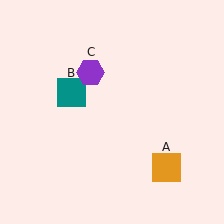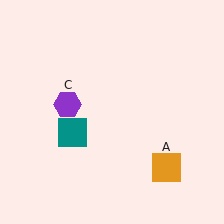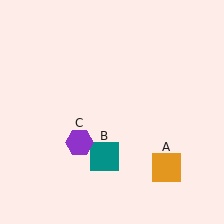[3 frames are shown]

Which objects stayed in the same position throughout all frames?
Orange square (object A) remained stationary.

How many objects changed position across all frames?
2 objects changed position: teal square (object B), purple hexagon (object C).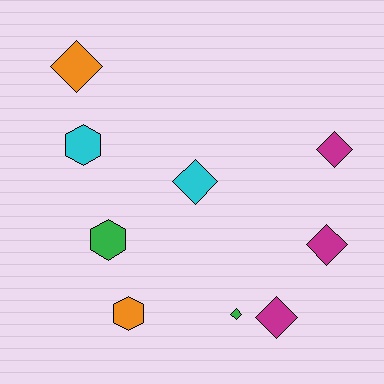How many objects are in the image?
There are 9 objects.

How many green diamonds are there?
There is 1 green diamond.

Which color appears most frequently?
Magenta, with 3 objects.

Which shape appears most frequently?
Diamond, with 6 objects.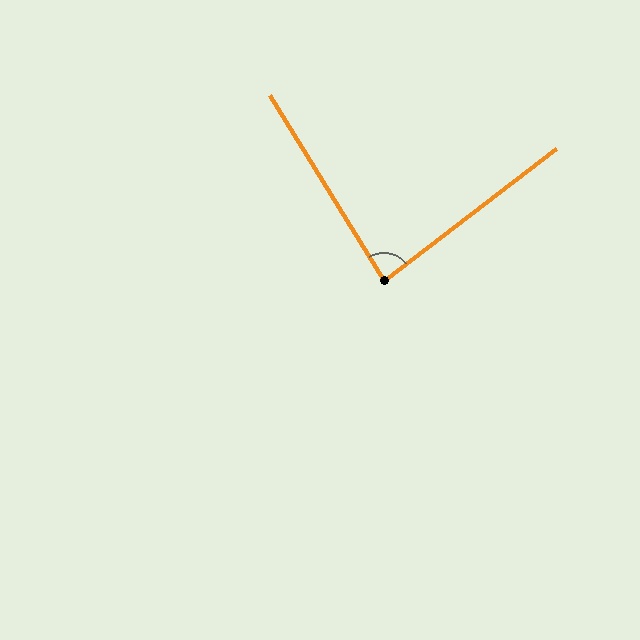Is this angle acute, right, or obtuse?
It is acute.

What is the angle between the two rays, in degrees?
Approximately 84 degrees.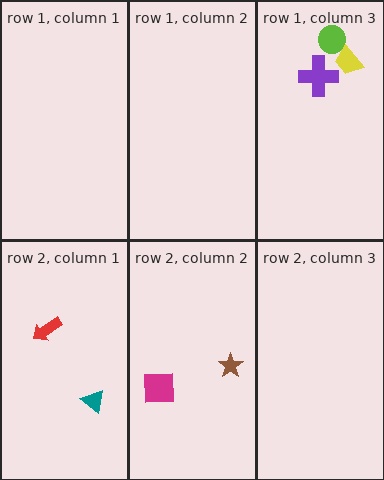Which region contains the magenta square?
The row 2, column 2 region.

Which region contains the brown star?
The row 2, column 2 region.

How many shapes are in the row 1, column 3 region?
3.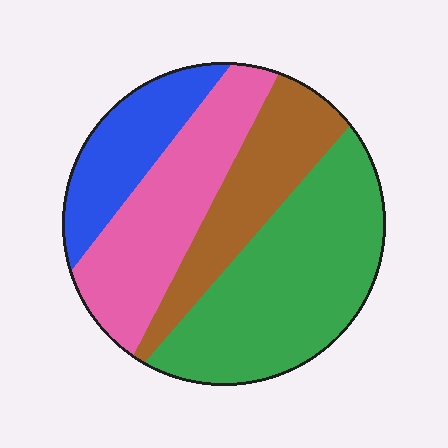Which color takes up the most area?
Green, at roughly 40%.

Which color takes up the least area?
Blue, at roughly 15%.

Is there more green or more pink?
Green.